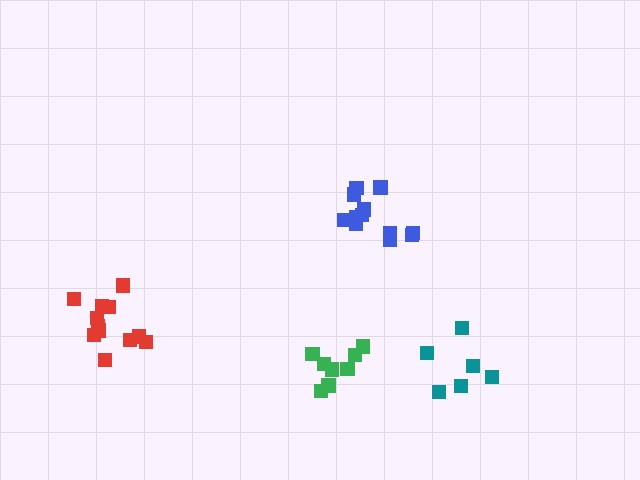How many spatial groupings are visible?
There are 4 spatial groupings.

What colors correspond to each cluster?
The clusters are colored: teal, blue, green, red.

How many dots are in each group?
Group 1: 6 dots, Group 2: 12 dots, Group 3: 8 dots, Group 4: 12 dots (38 total).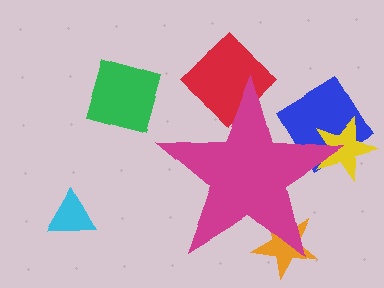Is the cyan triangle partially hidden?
No, the cyan triangle is fully visible.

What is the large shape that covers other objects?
A magenta star.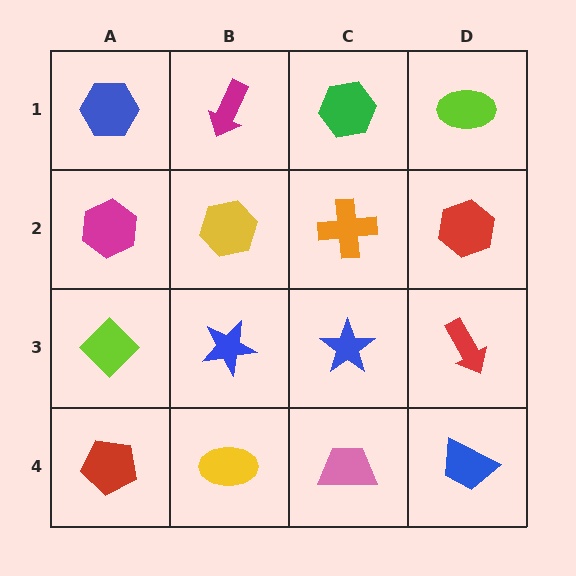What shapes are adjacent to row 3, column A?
A magenta hexagon (row 2, column A), a red pentagon (row 4, column A), a blue star (row 3, column B).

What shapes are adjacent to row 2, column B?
A magenta arrow (row 1, column B), a blue star (row 3, column B), a magenta hexagon (row 2, column A), an orange cross (row 2, column C).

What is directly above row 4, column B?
A blue star.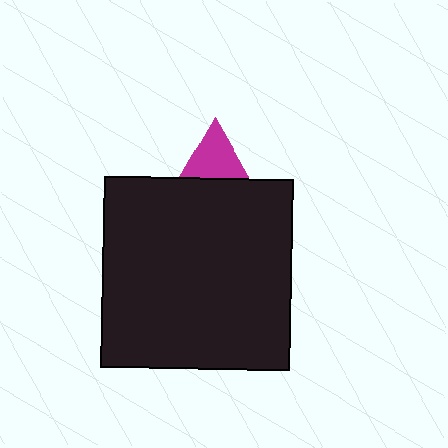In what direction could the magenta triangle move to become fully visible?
The magenta triangle could move up. That would shift it out from behind the black rectangle entirely.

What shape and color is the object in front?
The object in front is a black rectangle.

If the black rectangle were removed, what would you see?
You would see the complete magenta triangle.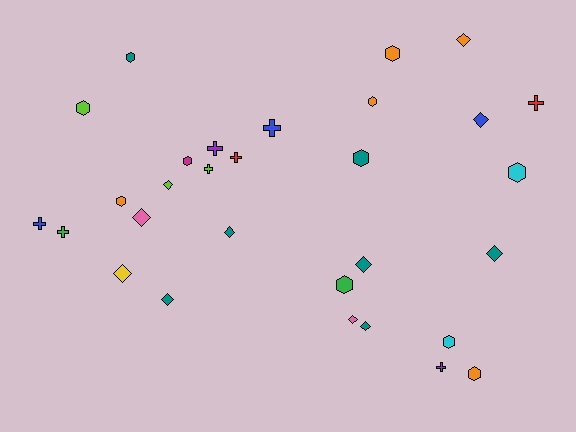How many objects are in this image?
There are 30 objects.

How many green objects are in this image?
There are 2 green objects.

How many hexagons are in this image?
There are 11 hexagons.